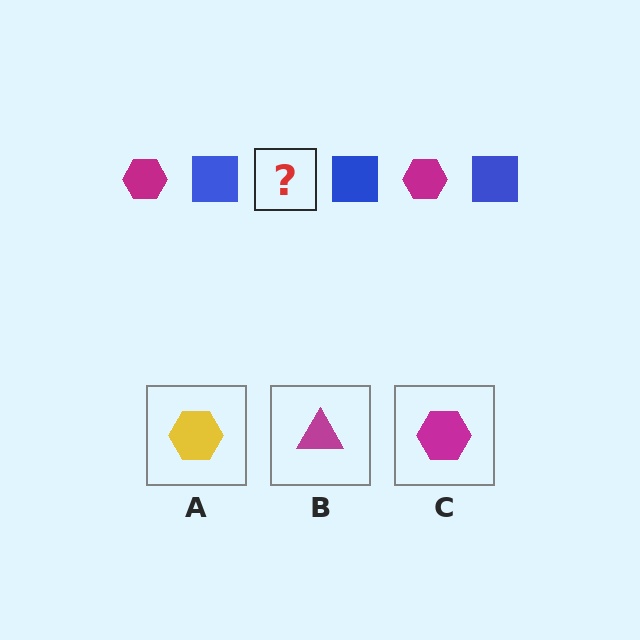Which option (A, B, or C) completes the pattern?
C.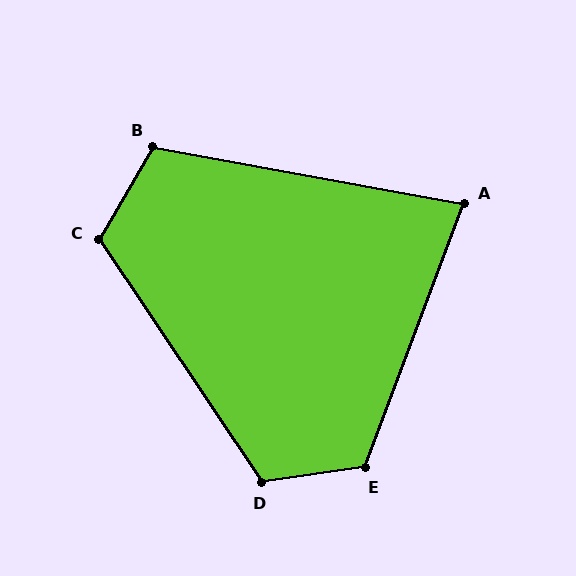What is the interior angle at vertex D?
Approximately 116 degrees (obtuse).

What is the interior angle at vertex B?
Approximately 110 degrees (obtuse).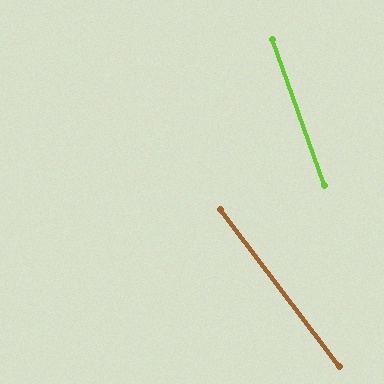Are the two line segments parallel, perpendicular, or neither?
Neither parallel nor perpendicular — they differ by about 17°.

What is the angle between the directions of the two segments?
Approximately 17 degrees.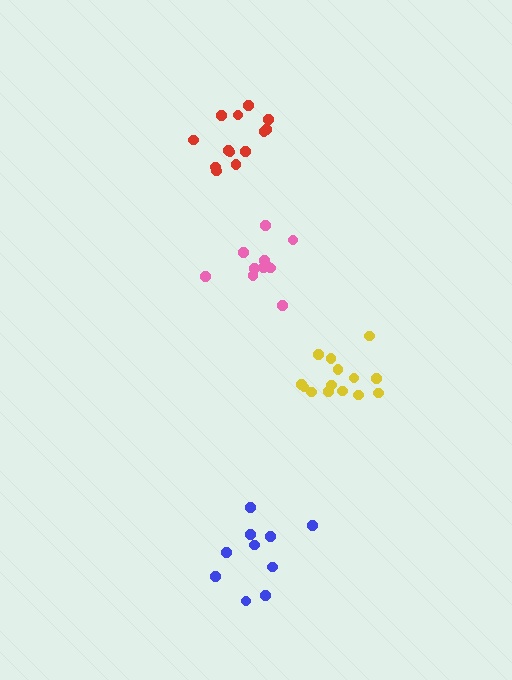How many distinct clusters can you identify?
There are 4 distinct clusters.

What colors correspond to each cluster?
The clusters are colored: yellow, blue, red, pink.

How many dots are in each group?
Group 1: 14 dots, Group 2: 10 dots, Group 3: 13 dots, Group 4: 11 dots (48 total).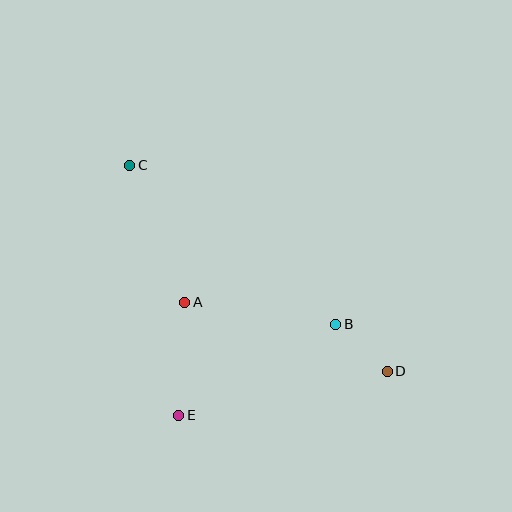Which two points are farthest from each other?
Points C and D are farthest from each other.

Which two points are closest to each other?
Points B and D are closest to each other.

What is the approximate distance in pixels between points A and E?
The distance between A and E is approximately 113 pixels.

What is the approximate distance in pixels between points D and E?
The distance between D and E is approximately 213 pixels.